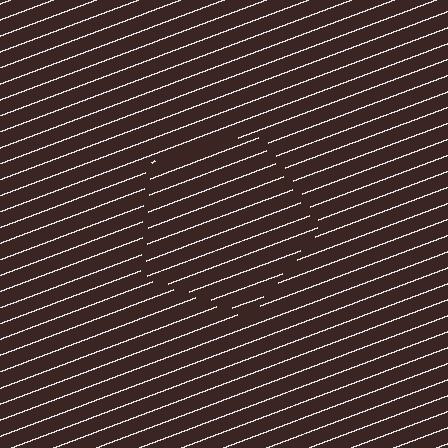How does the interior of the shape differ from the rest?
The interior of the shape contains the same grating, shifted by half a period — the contour is defined by the phase discontinuity where line-ends from the inner and outer gratings abut.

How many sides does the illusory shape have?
5 sides — the line-ends trace a pentagon.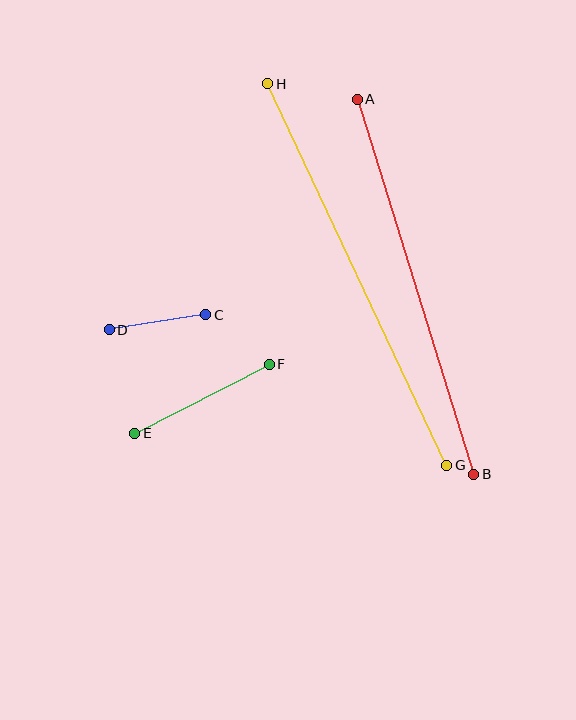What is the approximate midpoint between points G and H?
The midpoint is at approximately (357, 275) pixels.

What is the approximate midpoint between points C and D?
The midpoint is at approximately (157, 322) pixels.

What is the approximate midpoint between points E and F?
The midpoint is at approximately (202, 399) pixels.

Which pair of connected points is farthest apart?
Points G and H are farthest apart.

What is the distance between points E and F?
The distance is approximately 151 pixels.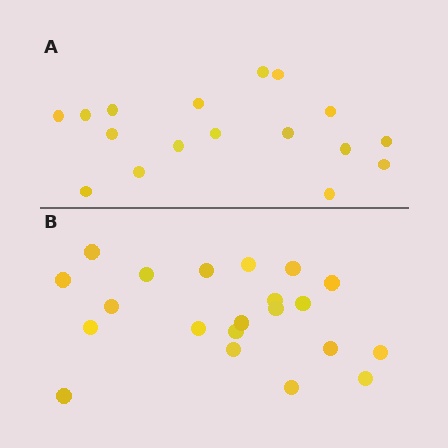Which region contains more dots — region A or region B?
Region B (the bottom region) has more dots.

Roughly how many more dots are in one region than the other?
Region B has about 4 more dots than region A.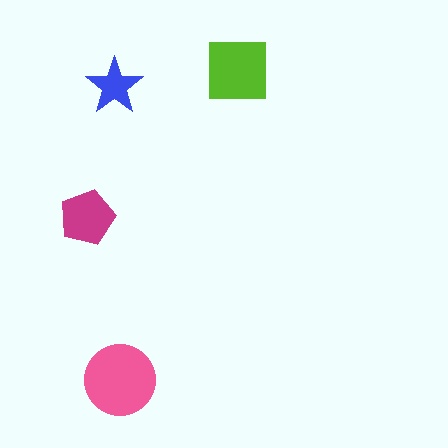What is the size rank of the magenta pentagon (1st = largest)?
3rd.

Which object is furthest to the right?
The lime square is rightmost.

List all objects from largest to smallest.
The pink circle, the lime square, the magenta pentagon, the blue star.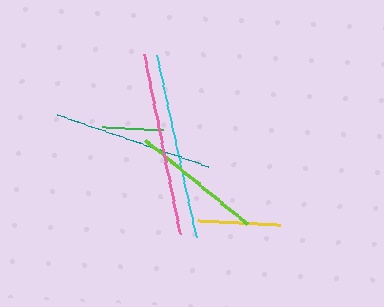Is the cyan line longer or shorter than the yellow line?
The cyan line is longer than the yellow line.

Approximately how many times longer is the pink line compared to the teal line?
The pink line is approximately 1.1 times the length of the teal line.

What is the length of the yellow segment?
The yellow segment is approximately 83 pixels long.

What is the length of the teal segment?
The teal segment is approximately 161 pixels long.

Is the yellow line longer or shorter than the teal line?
The teal line is longer than the yellow line.